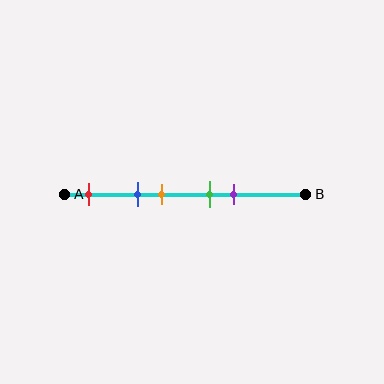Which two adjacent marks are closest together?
The green and purple marks are the closest adjacent pair.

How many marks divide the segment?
There are 5 marks dividing the segment.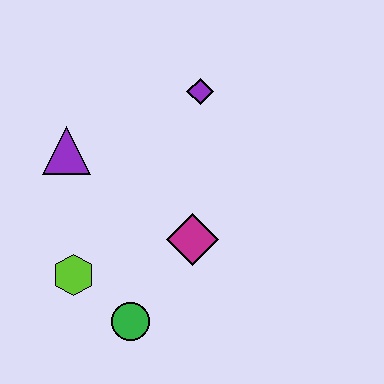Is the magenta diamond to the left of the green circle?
No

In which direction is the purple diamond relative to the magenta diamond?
The purple diamond is above the magenta diamond.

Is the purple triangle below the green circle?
No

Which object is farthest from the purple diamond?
The green circle is farthest from the purple diamond.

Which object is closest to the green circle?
The lime hexagon is closest to the green circle.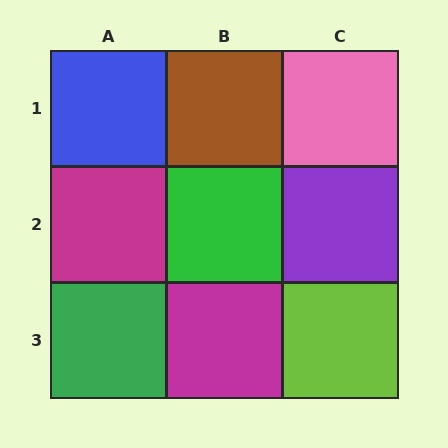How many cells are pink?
1 cell is pink.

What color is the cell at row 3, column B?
Magenta.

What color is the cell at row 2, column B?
Green.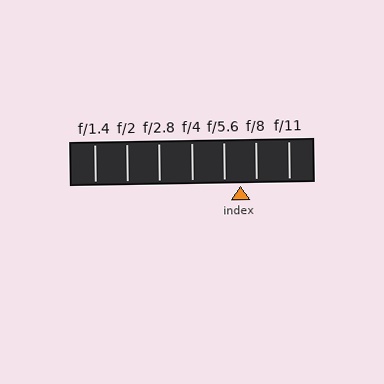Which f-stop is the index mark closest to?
The index mark is closest to f/8.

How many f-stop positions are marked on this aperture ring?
There are 7 f-stop positions marked.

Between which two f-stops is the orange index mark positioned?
The index mark is between f/5.6 and f/8.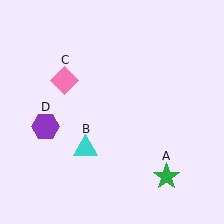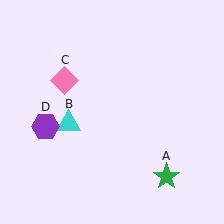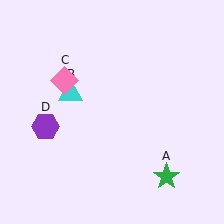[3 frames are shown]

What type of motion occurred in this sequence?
The cyan triangle (object B) rotated clockwise around the center of the scene.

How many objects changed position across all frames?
1 object changed position: cyan triangle (object B).